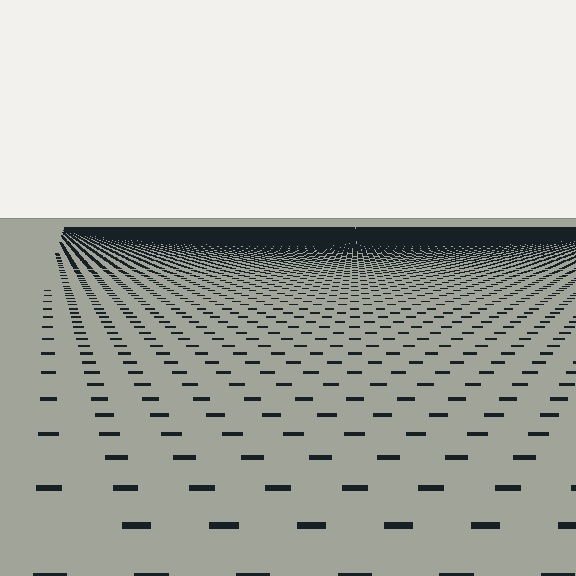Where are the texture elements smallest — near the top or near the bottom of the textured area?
Near the top.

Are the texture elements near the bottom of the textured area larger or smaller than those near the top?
Larger. Near the bottom, elements are closer to the viewer and appear at a bigger on-screen size.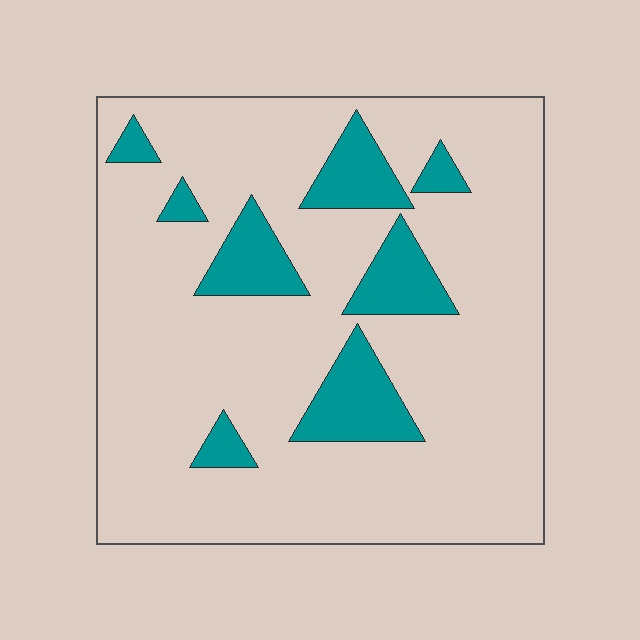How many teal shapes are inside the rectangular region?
8.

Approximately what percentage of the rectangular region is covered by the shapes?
Approximately 15%.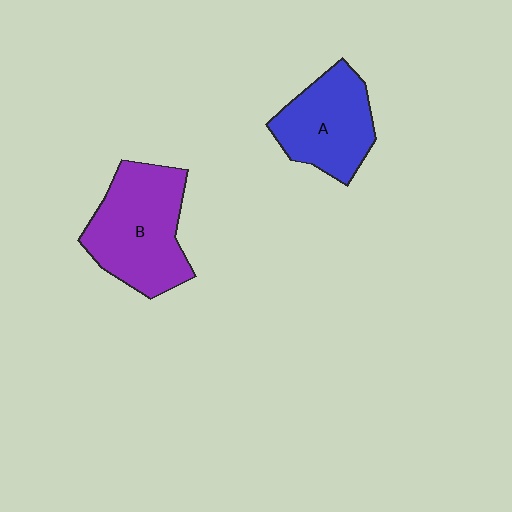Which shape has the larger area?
Shape B (purple).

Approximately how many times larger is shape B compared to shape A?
Approximately 1.3 times.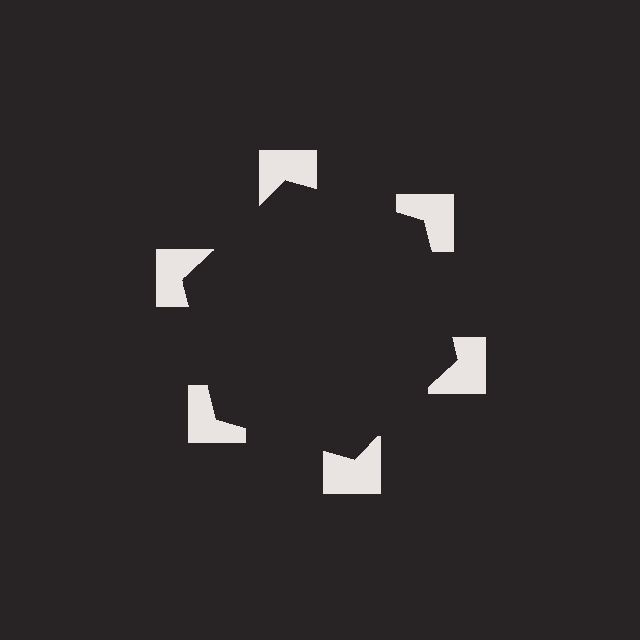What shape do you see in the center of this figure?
An illusory hexagon — its edges are inferred from the aligned wedge cuts in the notched squares, not physically drawn.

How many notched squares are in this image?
There are 6 — one at each vertex of the illusory hexagon.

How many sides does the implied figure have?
6 sides.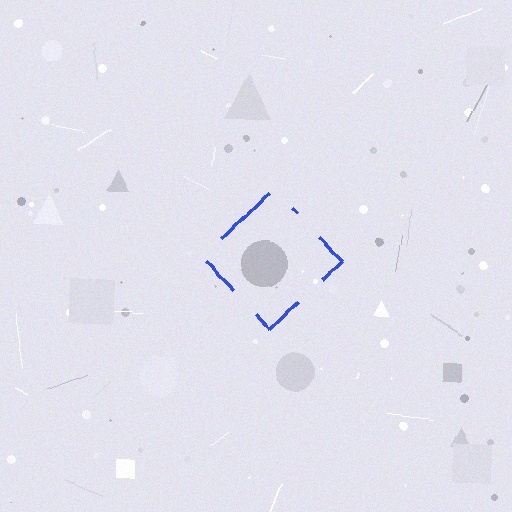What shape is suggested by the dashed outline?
The dashed outline suggests a diamond.